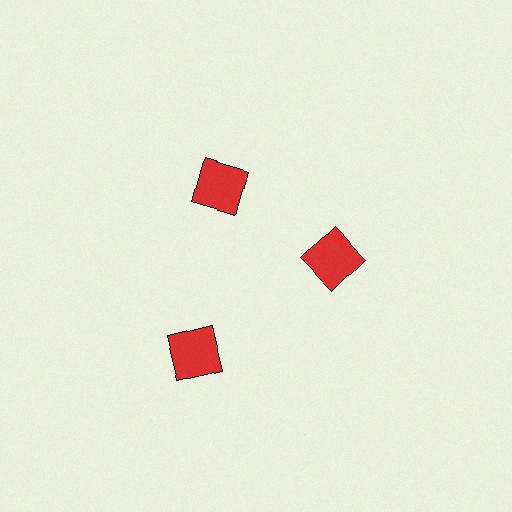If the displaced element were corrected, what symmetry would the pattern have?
It would have 3-fold rotational symmetry — the pattern would map onto itself every 120 degrees.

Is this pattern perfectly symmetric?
No. The 3 red squares are arranged in a ring, but one element near the 7 o'clock position is pushed outward from the center, breaking the 3-fold rotational symmetry.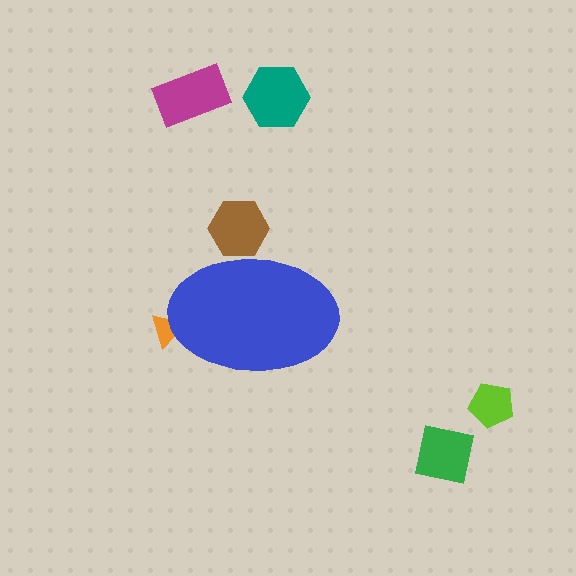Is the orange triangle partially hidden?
Yes, the orange triangle is partially hidden behind the blue ellipse.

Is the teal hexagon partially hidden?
No, the teal hexagon is fully visible.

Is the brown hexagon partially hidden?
Yes, the brown hexagon is partially hidden behind the blue ellipse.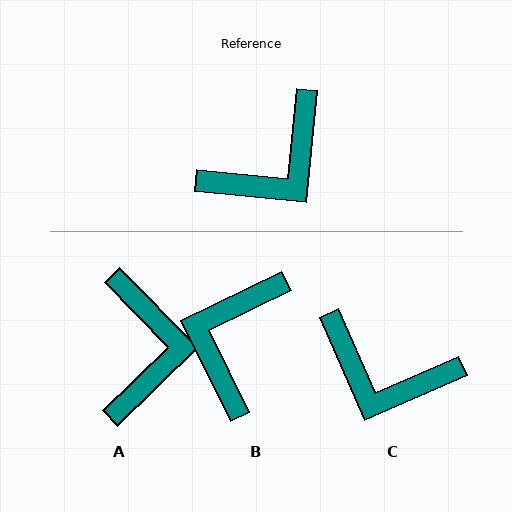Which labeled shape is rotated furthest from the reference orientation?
B, about 148 degrees away.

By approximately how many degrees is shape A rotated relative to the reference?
Approximately 50 degrees counter-clockwise.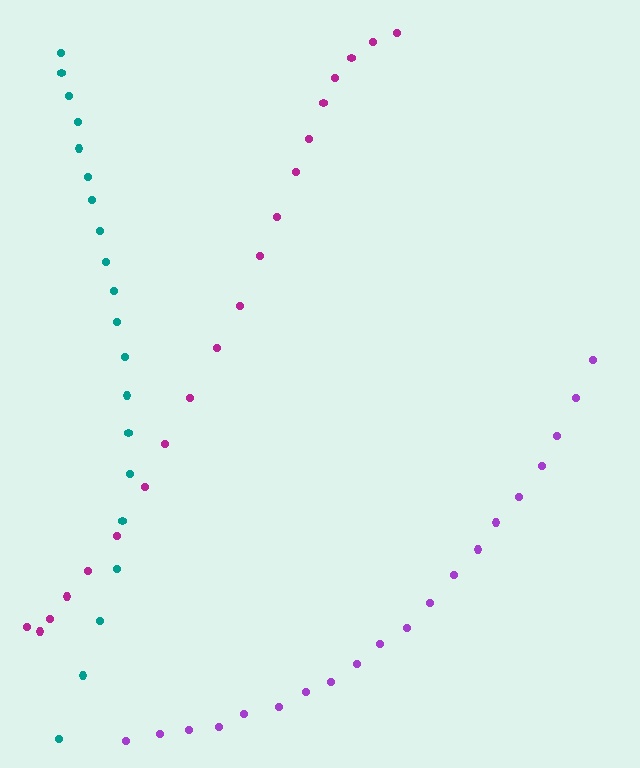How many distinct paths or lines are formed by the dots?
There are 3 distinct paths.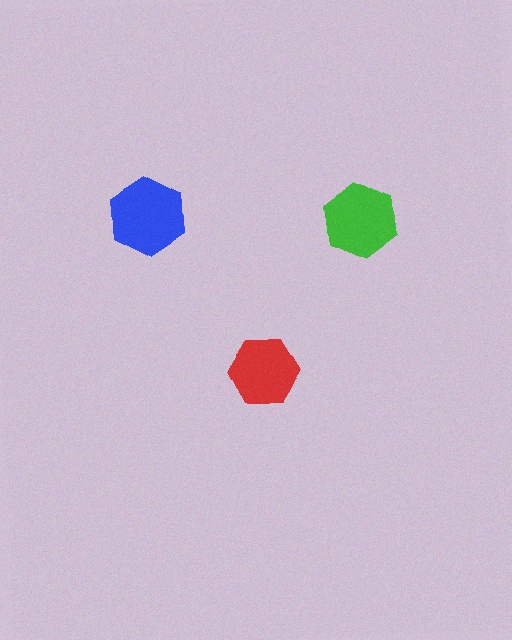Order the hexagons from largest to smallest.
the blue one, the green one, the red one.